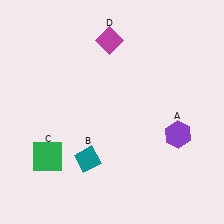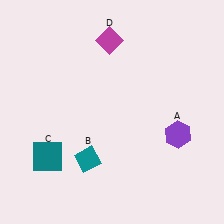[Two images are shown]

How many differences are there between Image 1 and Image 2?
There is 1 difference between the two images.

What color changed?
The square (C) changed from green in Image 1 to teal in Image 2.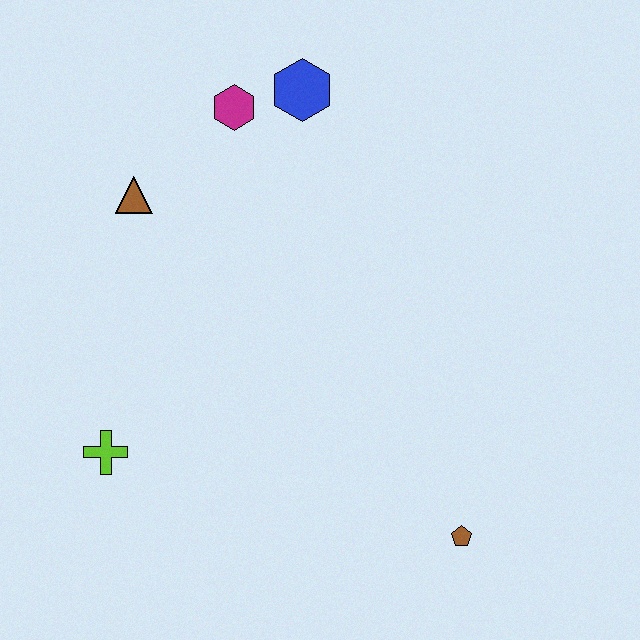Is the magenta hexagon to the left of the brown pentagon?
Yes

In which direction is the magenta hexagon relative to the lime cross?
The magenta hexagon is above the lime cross.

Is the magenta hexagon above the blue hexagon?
No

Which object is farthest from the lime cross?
The blue hexagon is farthest from the lime cross.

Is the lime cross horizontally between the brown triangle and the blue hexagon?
No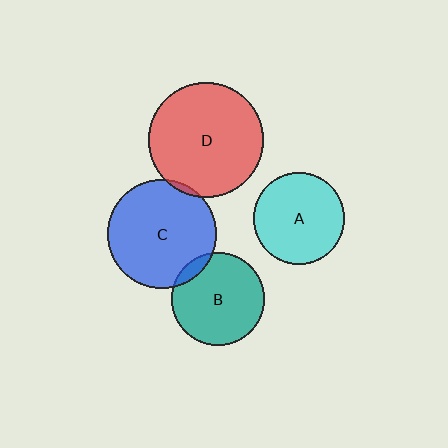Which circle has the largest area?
Circle D (red).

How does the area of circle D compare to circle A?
Approximately 1.6 times.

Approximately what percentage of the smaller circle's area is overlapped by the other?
Approximately 10%.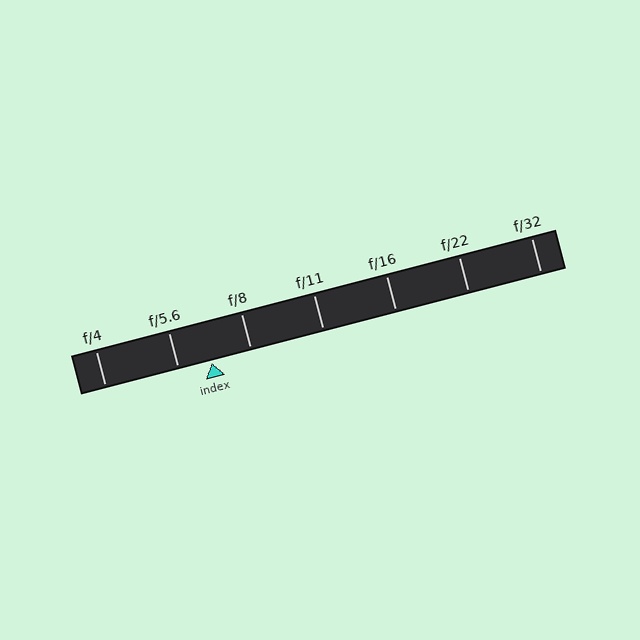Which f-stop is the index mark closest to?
The index mark is closest to f/5.6.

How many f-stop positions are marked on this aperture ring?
There are 7 f-stop positions marked.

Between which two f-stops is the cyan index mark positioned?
The index mark is between f/5.6 and f/8.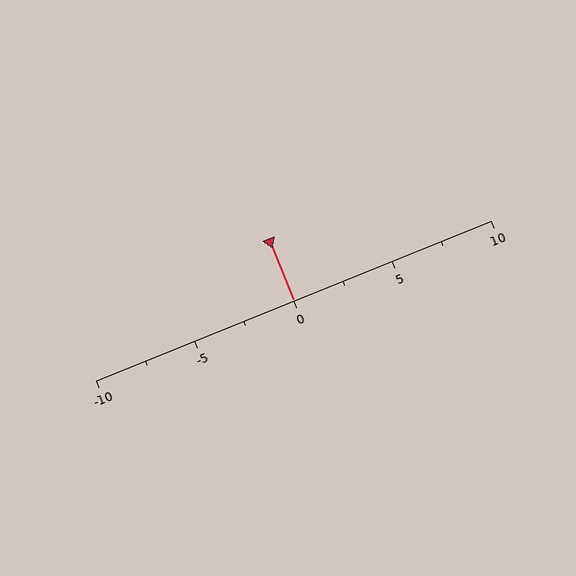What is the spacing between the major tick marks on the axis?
The major ticks are spaced 5 apart.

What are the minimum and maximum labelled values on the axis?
The axis runs from -10 to 10.